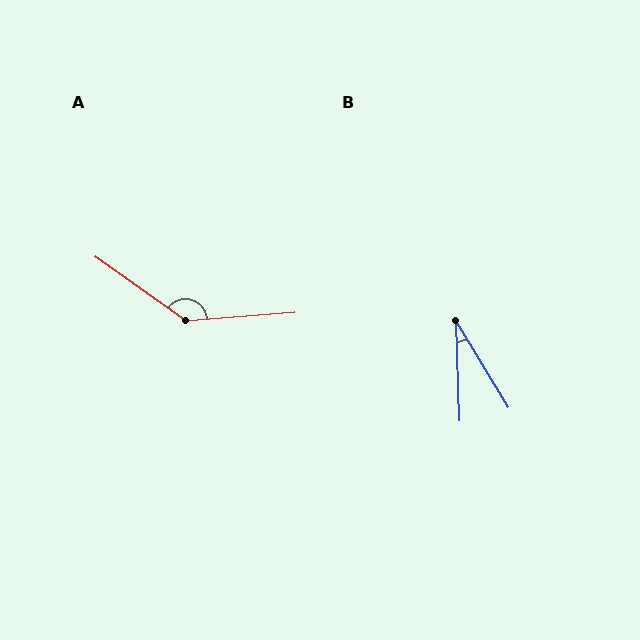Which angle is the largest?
A, at approximately 141 degrees.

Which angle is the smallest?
B, at approximately 29 degrees.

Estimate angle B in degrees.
Approximately 29 degrees.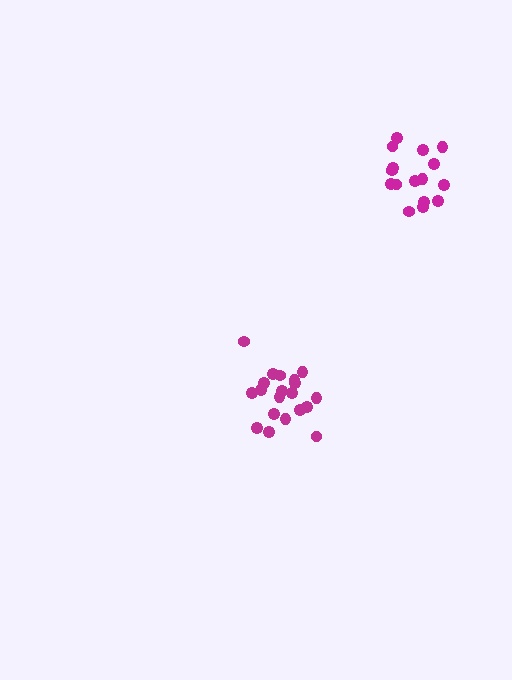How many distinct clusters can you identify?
There are 2 distinct clusters.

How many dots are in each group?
Group 1: 16 dots, Group 2: 20 dots (36 total).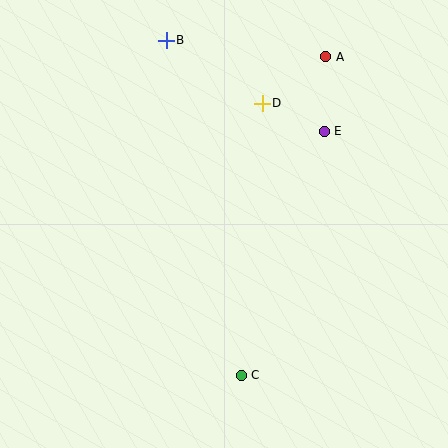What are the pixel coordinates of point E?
Point E is at (324, 132).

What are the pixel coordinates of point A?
Point A is at (326, 57).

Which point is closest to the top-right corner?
Point A is closest to the top-right corner.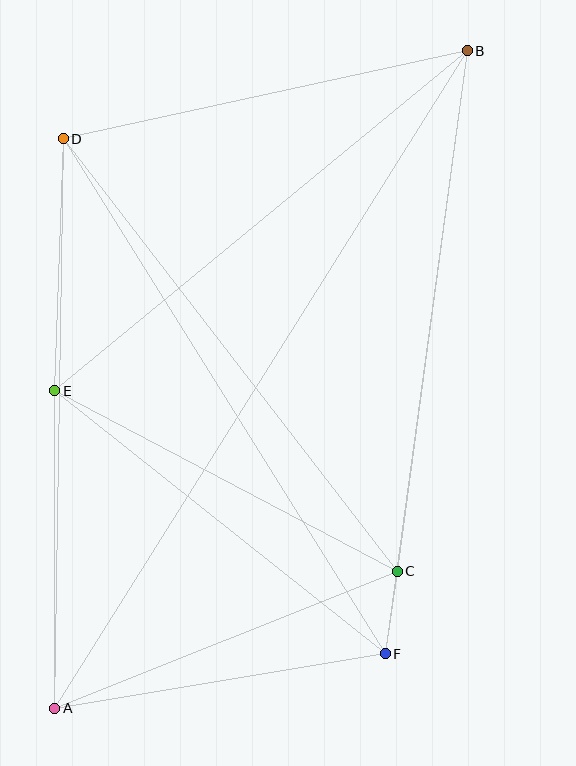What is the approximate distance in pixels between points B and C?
The distance between B and C is approximately 525 pixels.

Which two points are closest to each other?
Points C and F are closest to each other.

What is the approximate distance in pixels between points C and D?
The distance between C and D is approximately 546 pixels.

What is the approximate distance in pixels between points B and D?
The distance between B and D is approximately 414 pixels.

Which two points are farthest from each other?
Points A and B are farthest from each other.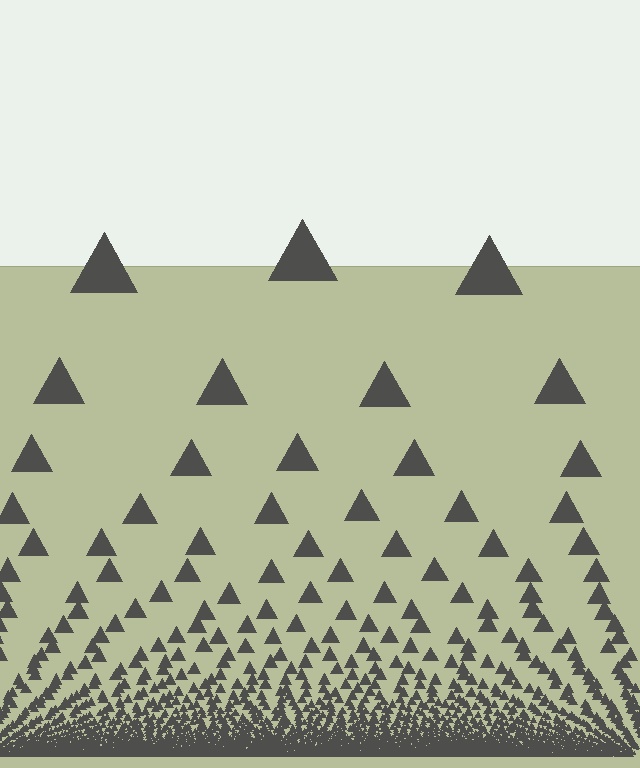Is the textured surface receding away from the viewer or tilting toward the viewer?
The surface appears to tilt toward the viewer. Texture elements get larger and sparser toward the top.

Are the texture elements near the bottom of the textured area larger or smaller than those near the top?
Smaller. The gradient is inverted — elements near the bottom are smaller and denser.